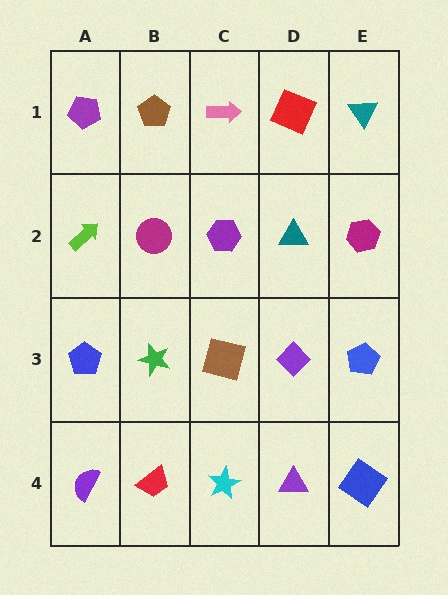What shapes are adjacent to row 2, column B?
A brown pentagon (row 1, column B), a green star (row 3, column B), a lime arrow (row 2, column A), a purple hexagon (row 2, column C).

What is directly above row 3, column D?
A teal triangle.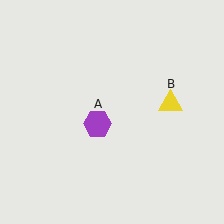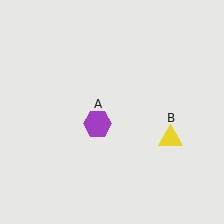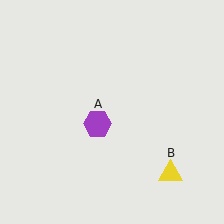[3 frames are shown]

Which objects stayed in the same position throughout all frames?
Purple hexagon (object A) remained stationary.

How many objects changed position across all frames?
1 object changed position: yellow triangle (object B).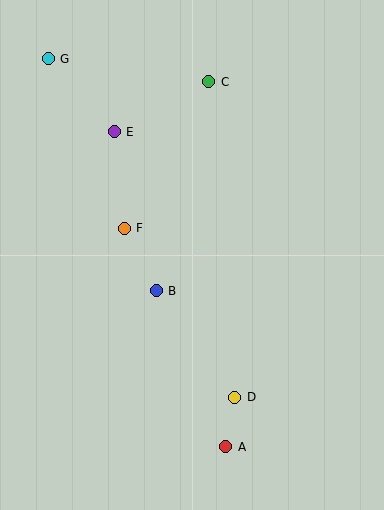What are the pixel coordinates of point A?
Point A is at (226, 447).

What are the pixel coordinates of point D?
Point D is at (235, 397).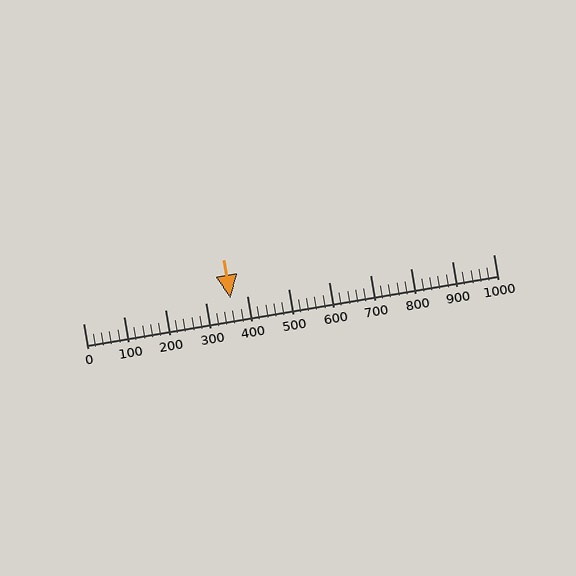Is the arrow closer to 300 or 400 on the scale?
The arrow is closer to 400.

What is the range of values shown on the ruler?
The ruler shows values from 0 to 1000.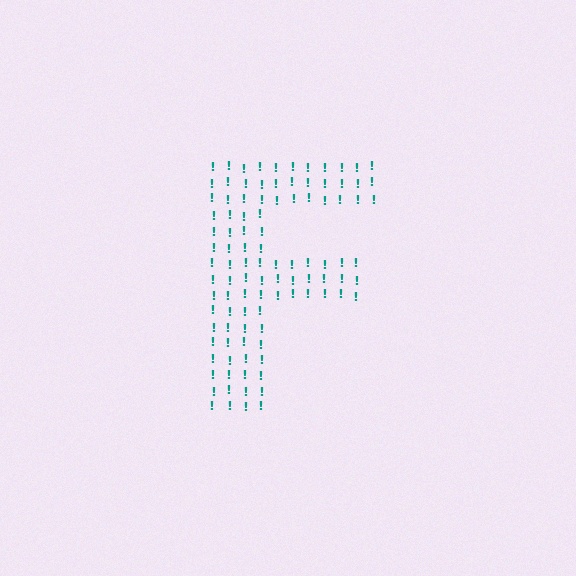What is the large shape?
The large shape is the letter F.